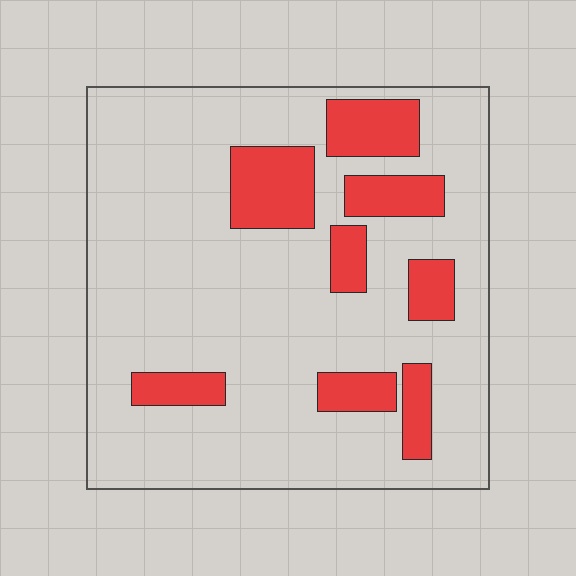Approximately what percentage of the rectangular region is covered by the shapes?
Approximately 20%.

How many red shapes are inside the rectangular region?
8.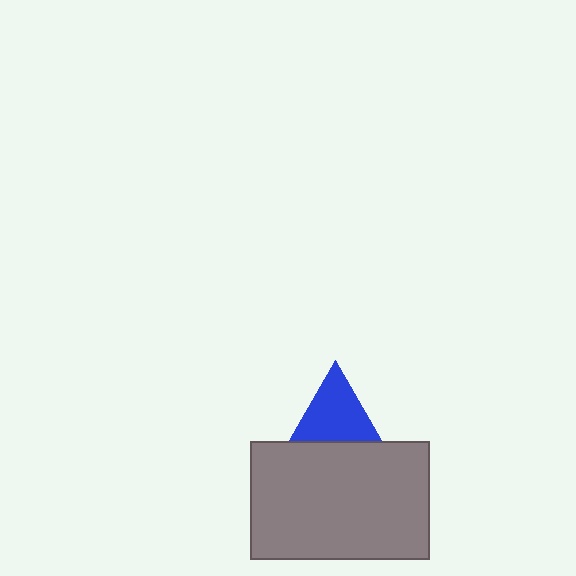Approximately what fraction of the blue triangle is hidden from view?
Roughly 33% of the blue triangle is hidden behind the gray rectangle.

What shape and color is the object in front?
The object in front is a gray rectangle.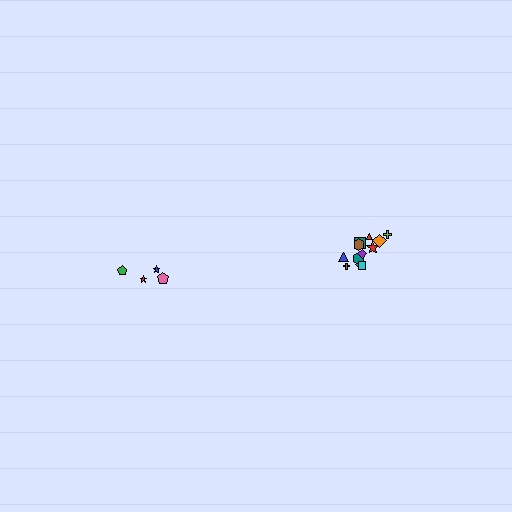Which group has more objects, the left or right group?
The right group.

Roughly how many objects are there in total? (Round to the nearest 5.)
Roughly 15 objects in total.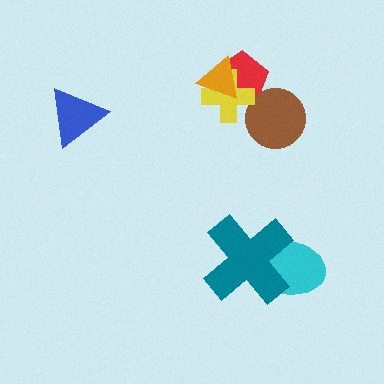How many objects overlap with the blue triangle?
0 objects overlap with the blue triangle.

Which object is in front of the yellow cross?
The orange triangle is in front of the yellow cross.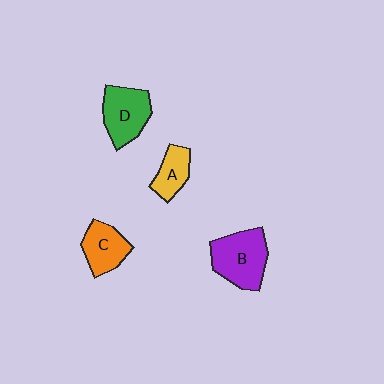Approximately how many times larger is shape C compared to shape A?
Approximately 1.3 times.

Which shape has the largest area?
Shape B (purple).